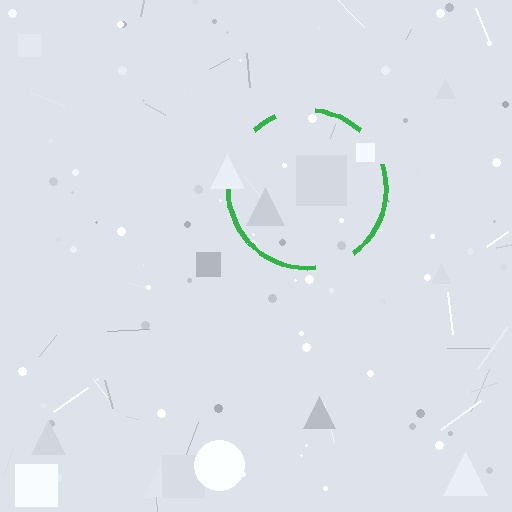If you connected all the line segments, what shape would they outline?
They would outline a circle.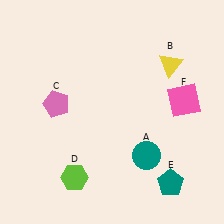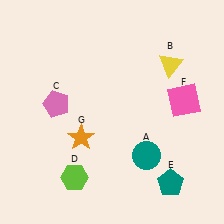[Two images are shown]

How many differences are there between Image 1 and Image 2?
There is 1 difference between the two images.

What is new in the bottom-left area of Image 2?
An orange star (G) was added in the bottom-left area of Image 2.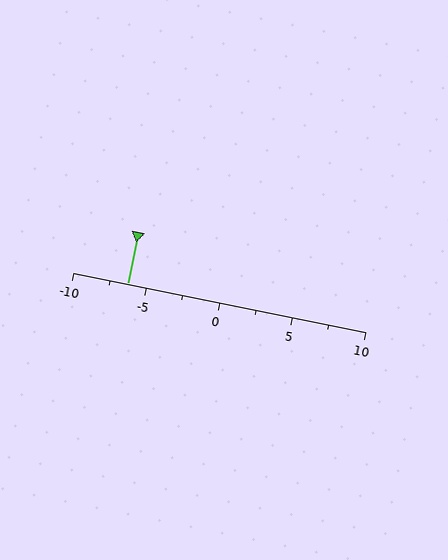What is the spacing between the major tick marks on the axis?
The major ticks are spaced 5 apart.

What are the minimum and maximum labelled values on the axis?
The axis runs from -10 to 10.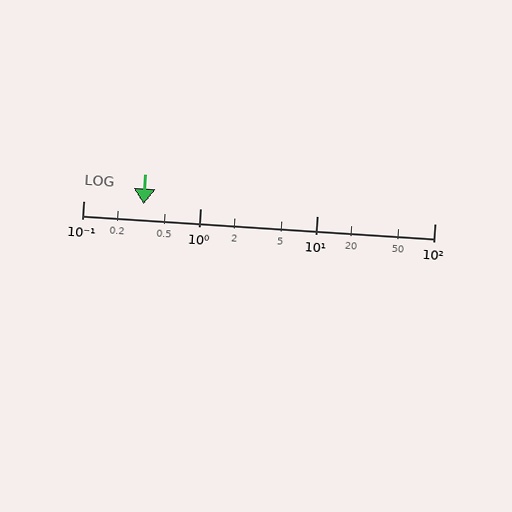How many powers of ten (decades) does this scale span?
The scale spans 3 decades, from 0.1 to 100.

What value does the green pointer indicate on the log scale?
The pointer indicates approximately 0.33.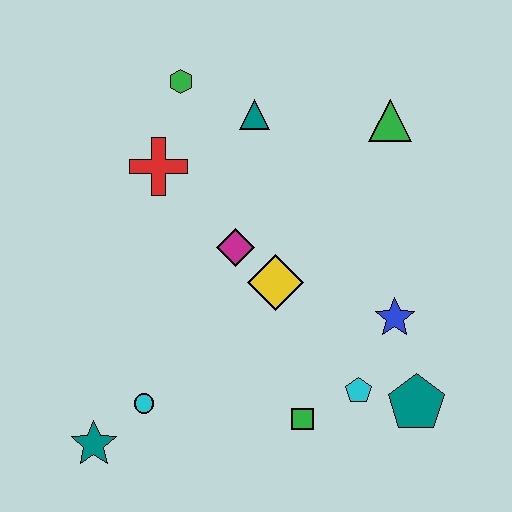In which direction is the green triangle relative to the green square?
The green triangle is above the green square.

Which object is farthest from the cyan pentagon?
The green hexagon is farthest from the cyan pentagon.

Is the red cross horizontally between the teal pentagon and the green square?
No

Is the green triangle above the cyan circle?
Yes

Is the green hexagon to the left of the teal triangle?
Yes